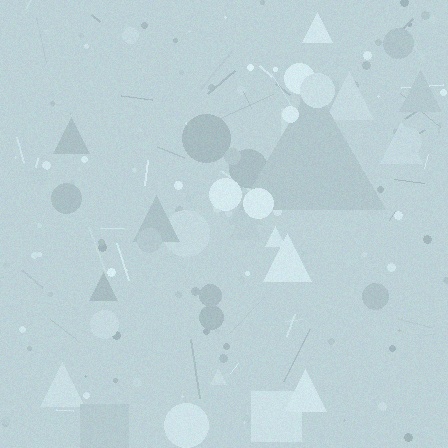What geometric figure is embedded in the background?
A triangle is embedded in the background.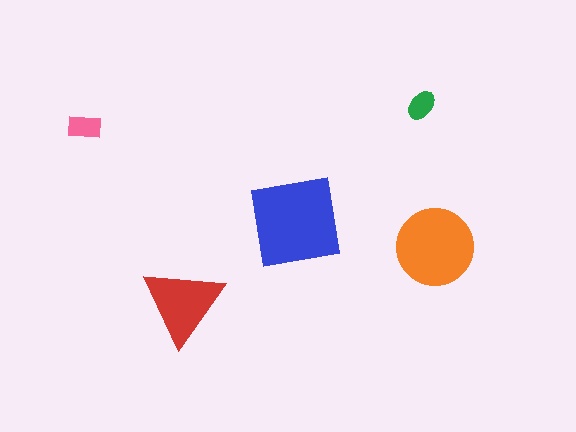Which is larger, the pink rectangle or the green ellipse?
The pink rectangle.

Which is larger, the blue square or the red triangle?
The blue square.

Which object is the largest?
The blue square.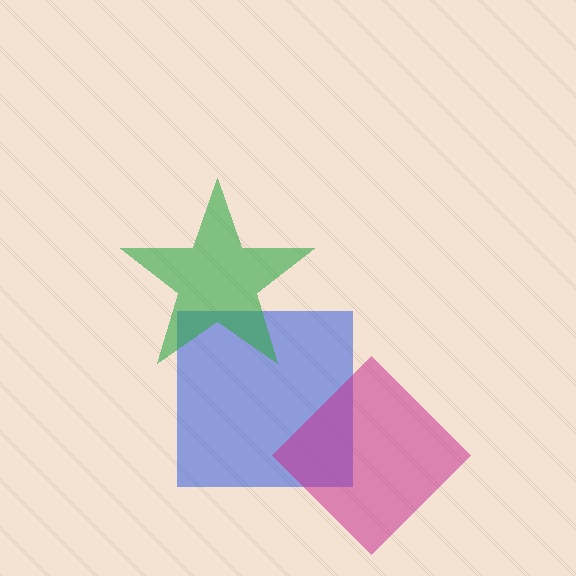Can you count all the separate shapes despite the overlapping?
Yes, there are 3 separate shapes.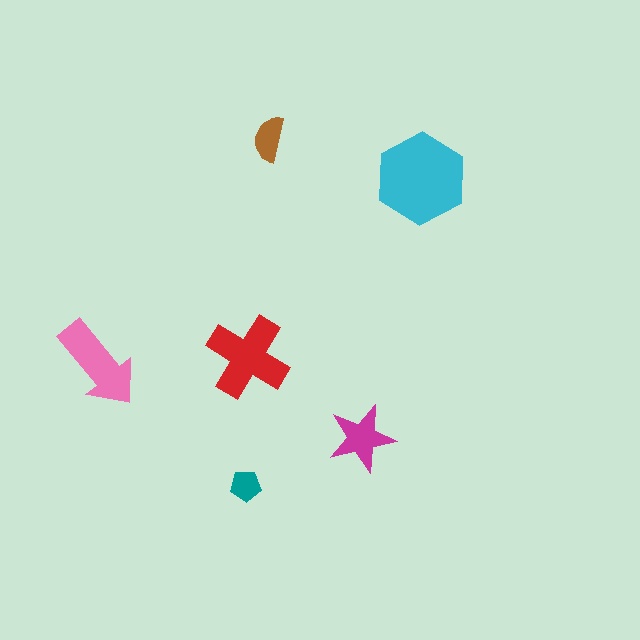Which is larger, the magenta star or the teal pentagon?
The magenta star.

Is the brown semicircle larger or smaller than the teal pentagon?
Larger.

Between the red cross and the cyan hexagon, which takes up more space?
The cyan hexagon.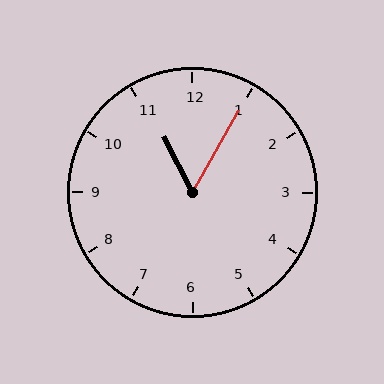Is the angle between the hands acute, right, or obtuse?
It is acute.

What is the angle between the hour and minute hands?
Approximately 58 degrees.